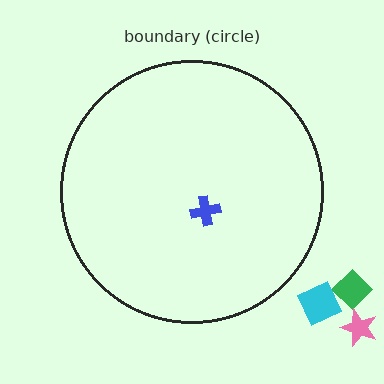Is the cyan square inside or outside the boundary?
Outside.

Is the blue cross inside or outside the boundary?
Inside.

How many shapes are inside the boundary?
1 inside, 3 outside.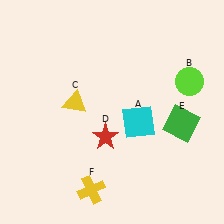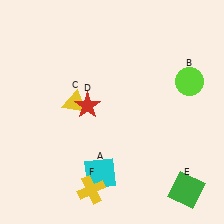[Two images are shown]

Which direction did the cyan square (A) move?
The cyan square (A) moved down.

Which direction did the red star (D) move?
The red star (D) moved up.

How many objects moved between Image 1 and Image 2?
3 objects moved between the two images.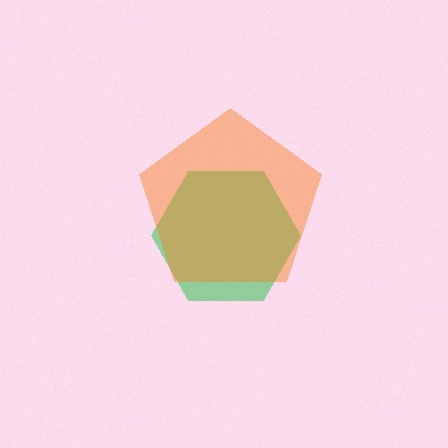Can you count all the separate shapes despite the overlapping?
Yes, there are 2 separate shapes.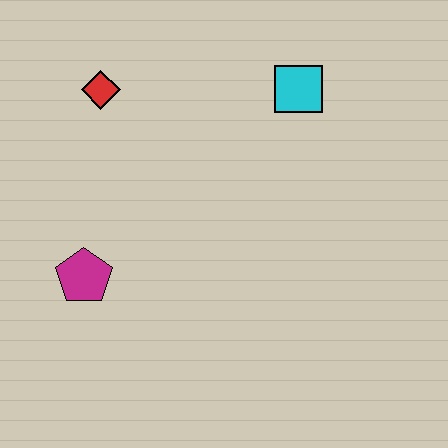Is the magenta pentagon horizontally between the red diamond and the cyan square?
No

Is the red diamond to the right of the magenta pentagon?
Yes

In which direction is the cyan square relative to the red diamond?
The cyan square is to the right of the red diamond.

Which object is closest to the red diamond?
The magenta pentagon is closest to the red diamond.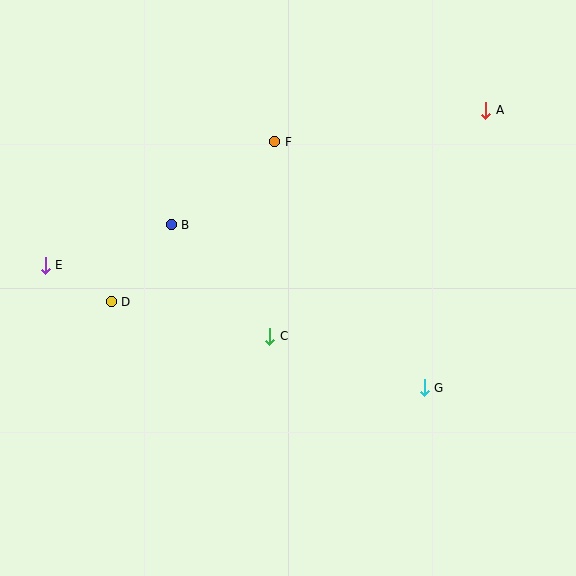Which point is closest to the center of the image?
Point C at (270, 336) is closest to the center.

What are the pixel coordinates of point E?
Point E is at (45, 265).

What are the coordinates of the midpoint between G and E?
The midpoint between G and E is at (235, 327).